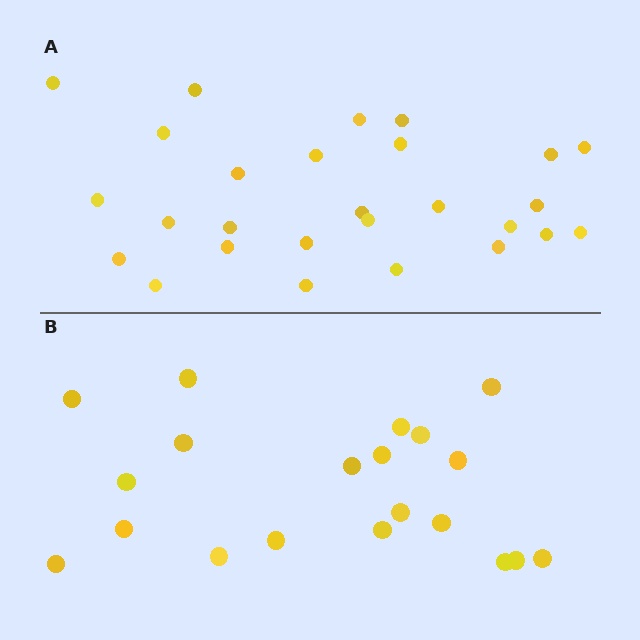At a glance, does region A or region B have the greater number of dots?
Region A (the top region) has more dots.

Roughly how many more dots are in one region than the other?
Region A has roughly 8 or so more dots than region B.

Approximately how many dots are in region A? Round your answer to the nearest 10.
About 30 dots. (The exact count is 27, which rounds to 30.)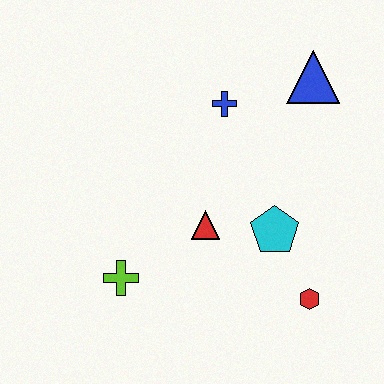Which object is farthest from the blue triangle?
The lime cross is farthest from the blue triangle.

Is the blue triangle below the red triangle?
No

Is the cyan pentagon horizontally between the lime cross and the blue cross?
No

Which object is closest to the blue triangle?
The blue cross is closest to the blue triangle.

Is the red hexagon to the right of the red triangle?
Yes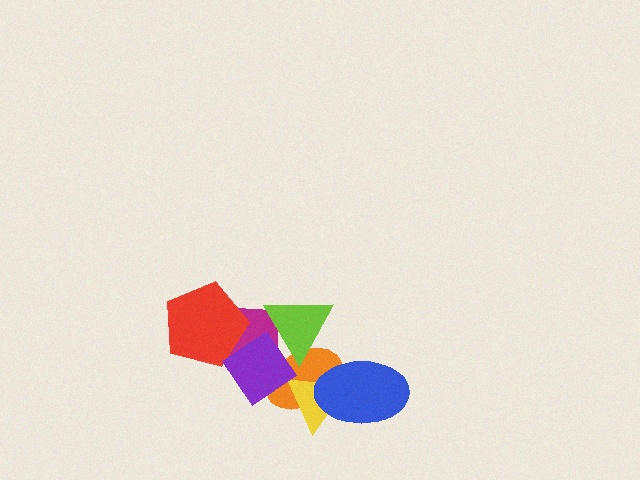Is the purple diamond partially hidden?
Yes, it is partially covered by another shape.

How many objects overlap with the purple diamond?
3 objects overlap with the purple diamond.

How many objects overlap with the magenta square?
4 objects overlap with the magenta square.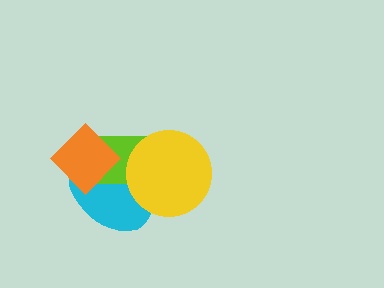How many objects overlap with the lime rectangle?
3 objects overlap with the lime rectangle.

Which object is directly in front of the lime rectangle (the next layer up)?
The yellow circle is directly in front of the lime rectangle.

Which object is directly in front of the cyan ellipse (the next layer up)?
The lime rectangle is directly in front of the cyan ellipse.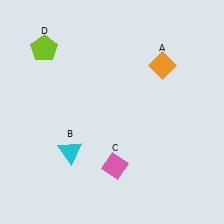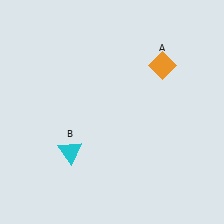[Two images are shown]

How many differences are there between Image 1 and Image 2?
There are 2 differences between the two images.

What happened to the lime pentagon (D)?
The lime pentagon (D) was removed in Image 2. It was in the top-left area of Image 1.